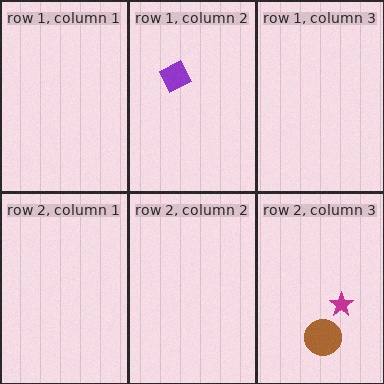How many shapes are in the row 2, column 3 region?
2.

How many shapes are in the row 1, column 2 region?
1.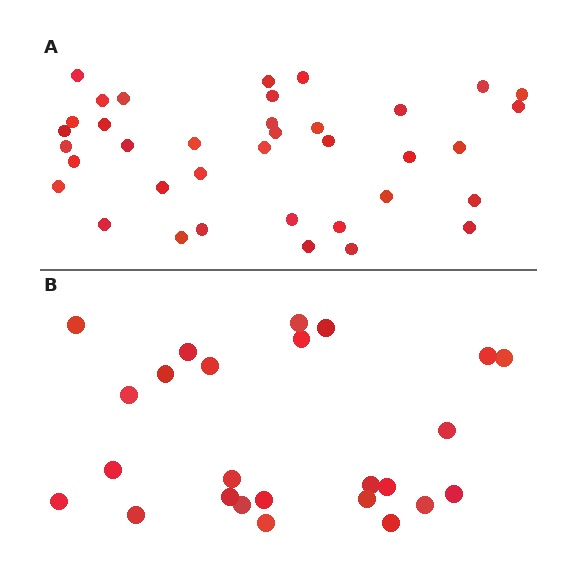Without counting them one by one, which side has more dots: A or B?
Region A (the top region) has more dots.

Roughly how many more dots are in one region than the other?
Region A has roughly 12 or so more dots than region B.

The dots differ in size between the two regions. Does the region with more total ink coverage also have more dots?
No. Region B has more total ink coverage because its dots are larger, but region A actually contains more individual dots. Total area can be misleading — the number of items is what matters here.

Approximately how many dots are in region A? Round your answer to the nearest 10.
About 40 dots. (The exact count is 37, which rounds to 40.)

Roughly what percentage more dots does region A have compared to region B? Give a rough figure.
About 50% more.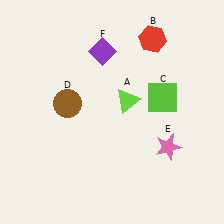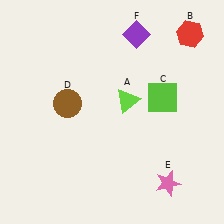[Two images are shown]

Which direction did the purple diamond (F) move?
The purple diamond (F) moved right.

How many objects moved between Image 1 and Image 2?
3 objects moved between the two images.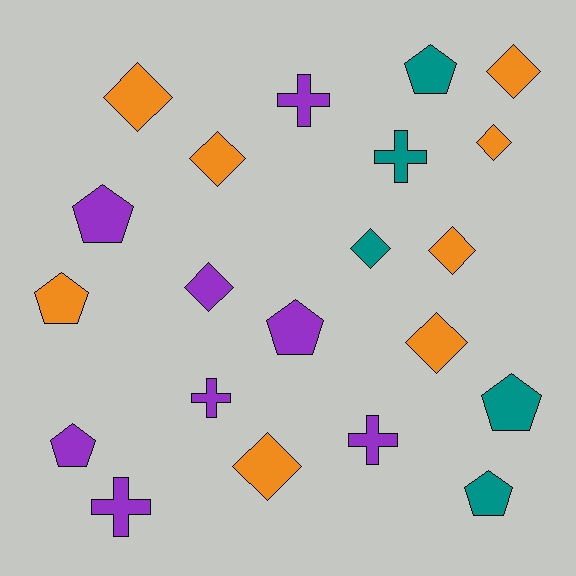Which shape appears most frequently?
Diamond, with 9 objects.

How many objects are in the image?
There are 21 objects.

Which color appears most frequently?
Orange, with 8 objects.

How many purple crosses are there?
There are 4 purple crosses.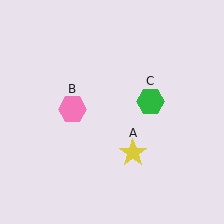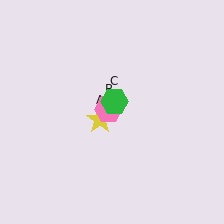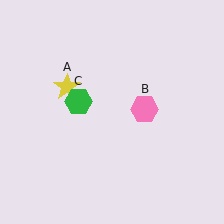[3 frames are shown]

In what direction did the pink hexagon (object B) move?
The pink hexagon (object B) moved right.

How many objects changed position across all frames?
3 objects changed position: yellow star (object A), pink hexagon (object B), green hexagon (object C).